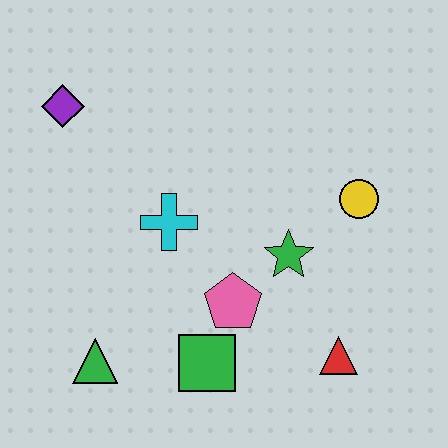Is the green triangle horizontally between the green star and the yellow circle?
No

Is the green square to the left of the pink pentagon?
Yes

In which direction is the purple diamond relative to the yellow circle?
The purple diamond is to the left of the yellow circle.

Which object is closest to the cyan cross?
The pink pentagon is closest to the cyan cross.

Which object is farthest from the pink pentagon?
The purple diamond is farthest from the pink pentagon.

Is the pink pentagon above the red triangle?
Yes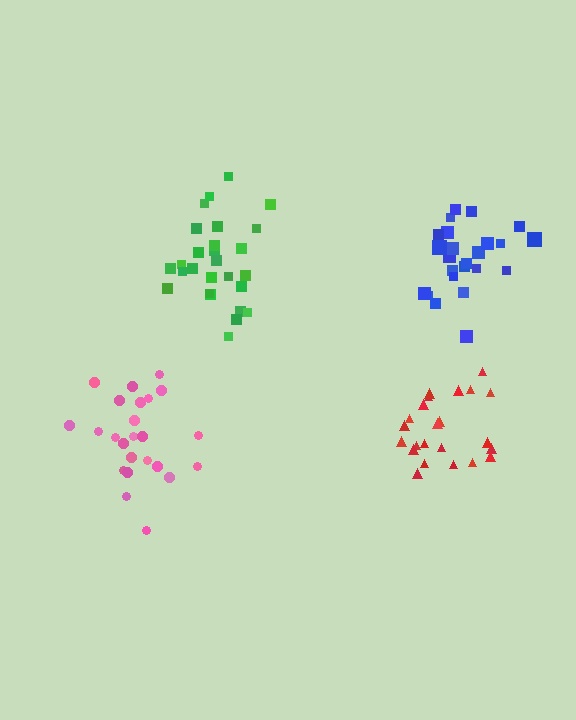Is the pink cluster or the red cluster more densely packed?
Red.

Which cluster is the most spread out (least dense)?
Pink.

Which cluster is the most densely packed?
Blue.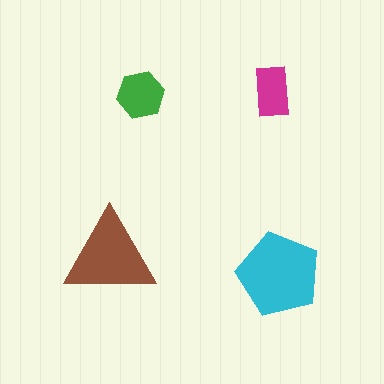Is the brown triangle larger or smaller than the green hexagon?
Larger.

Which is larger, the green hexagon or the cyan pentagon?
The cyan pentagon.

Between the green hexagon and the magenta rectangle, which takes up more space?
The green hexagon.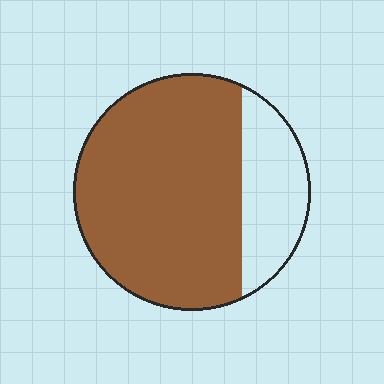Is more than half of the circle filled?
Yes.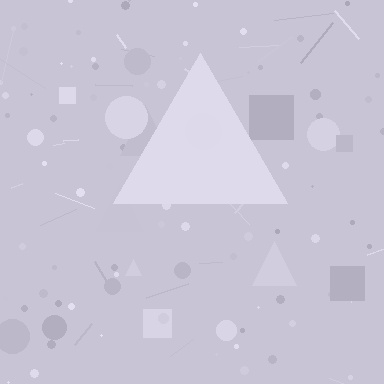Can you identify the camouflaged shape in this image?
The camouflaged shape is a triangle.